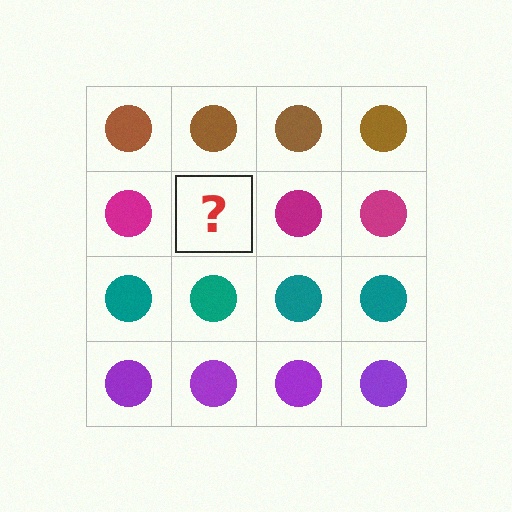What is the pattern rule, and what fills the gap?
The rule is that each row has a consistent color. The gap should be filled with a magenta circle.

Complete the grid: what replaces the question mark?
The question mark should be replaced with a magenta circle.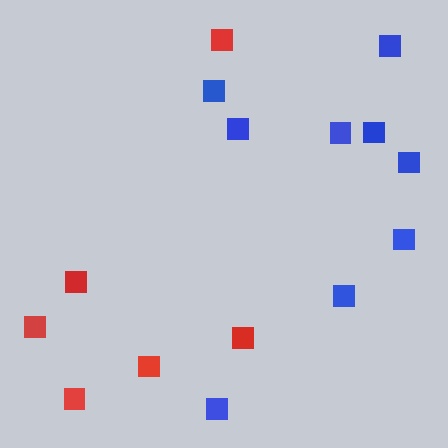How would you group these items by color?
There are 2 groups: one group of red squares (6) and one group of blue squares (9).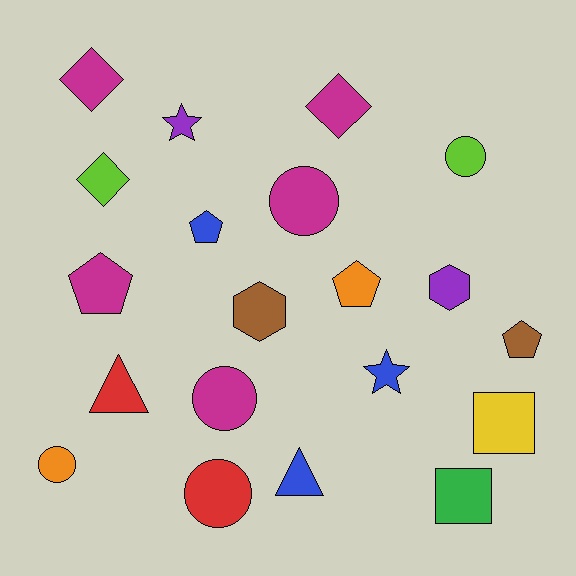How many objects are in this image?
There are 20 objects.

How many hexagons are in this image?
There are 2 hexagons.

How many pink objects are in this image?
There are no pink objects.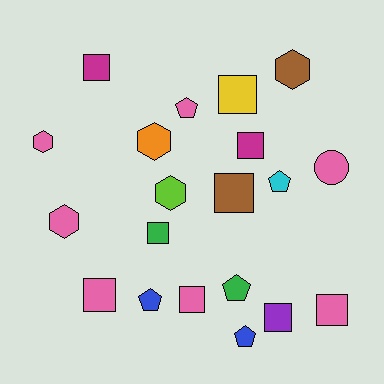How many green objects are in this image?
There are 2 green objects.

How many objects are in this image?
There are 20 objects.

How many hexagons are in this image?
There are 5 hexagons.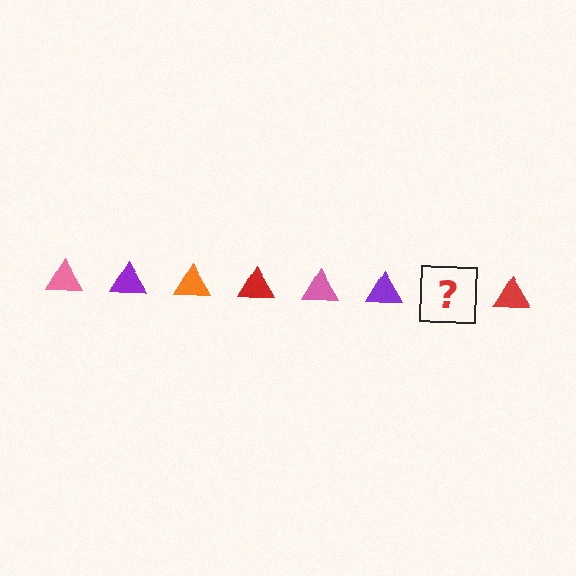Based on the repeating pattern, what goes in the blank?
The blank should be an orange triangle.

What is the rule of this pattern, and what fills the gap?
The rule is that the pattern cycles through pink, purple, orange, red triangles. The gap should be filled with an orange triangle.